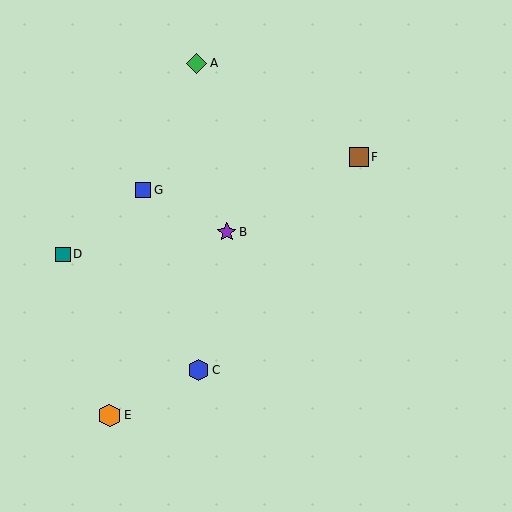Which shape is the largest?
The orange hexagon (labeled E) is the largest.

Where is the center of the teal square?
The center of the teal square is at (63, 254).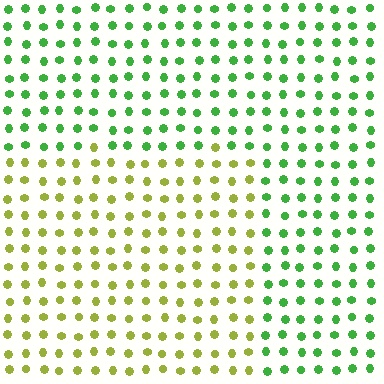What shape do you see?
I see a rectangle.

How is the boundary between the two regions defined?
The boundary is defined purely by a slight shift in hue (about 48 degrees). Spacing, size, and orientation are identical on both sides.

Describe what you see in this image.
The image is filled with small green elements in a uniform arrangement. A rectangle-shaped region is visible where the elements are tinted to a slightly different hue, forming a subtle color boundary.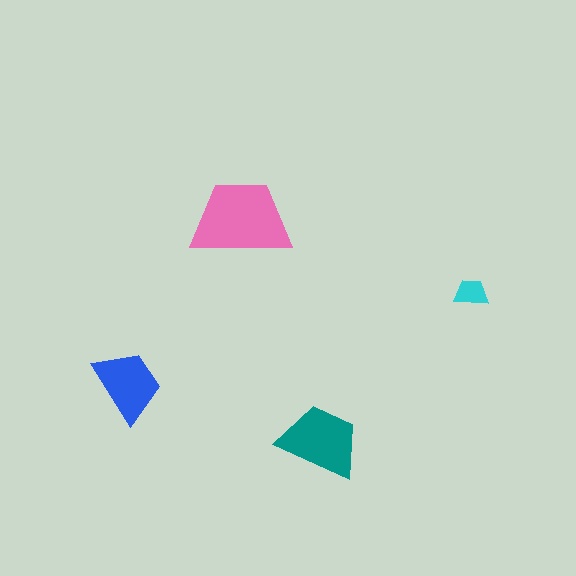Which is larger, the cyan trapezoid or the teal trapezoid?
The teal one.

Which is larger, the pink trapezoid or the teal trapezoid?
The pink one.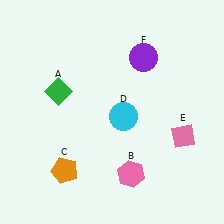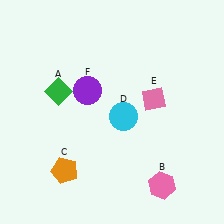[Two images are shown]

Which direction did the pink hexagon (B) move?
The pink hexagon (B) moved right.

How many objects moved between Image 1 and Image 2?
3 objects moved between the two images.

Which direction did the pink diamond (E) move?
The pink diamond (E) moved up.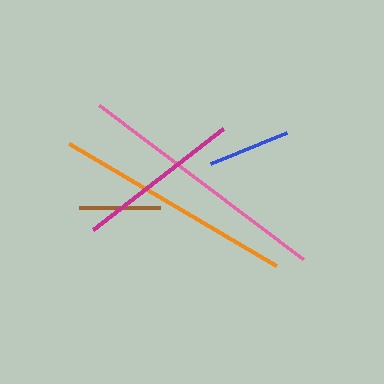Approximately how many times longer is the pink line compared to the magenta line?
The pink line is approximately 1.6 times the length of the magenta line.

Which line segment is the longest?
The pink line is the longest at approximately 256 pixels.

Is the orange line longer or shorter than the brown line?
The orange line is longer than the brown line.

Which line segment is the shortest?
The brown line is the shortest at approximately 82 pixels.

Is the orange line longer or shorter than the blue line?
The orange line is longer than the blue line.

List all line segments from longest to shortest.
From longest to shortest: pink, orange, magenta, blue, brown.